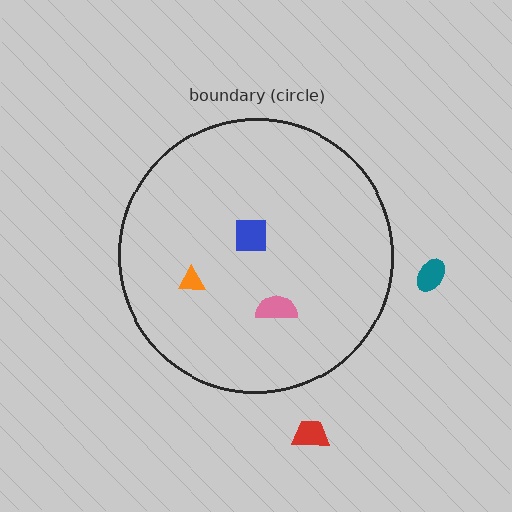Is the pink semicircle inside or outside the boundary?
Inside.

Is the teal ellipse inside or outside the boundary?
Outside.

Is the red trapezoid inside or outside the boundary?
Outside.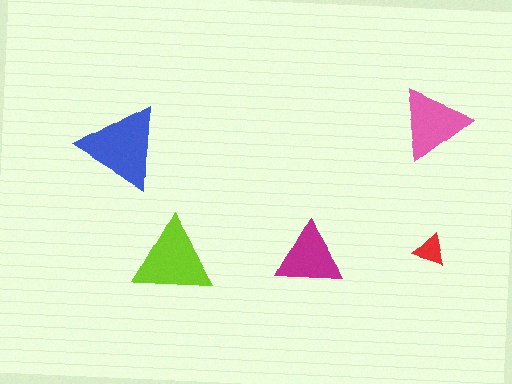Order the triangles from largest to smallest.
the blue one, the lime one, the pink one, the magenta one, the red one.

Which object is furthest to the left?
The blue triangle is leftmost.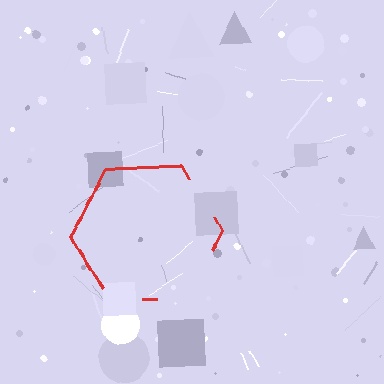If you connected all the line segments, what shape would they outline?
They would outline a hexagon.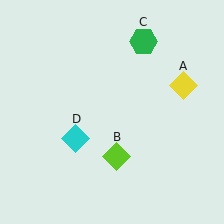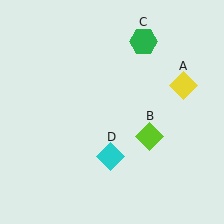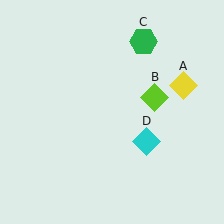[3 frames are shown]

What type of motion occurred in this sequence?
The lime diamond (object B), cyan diamond (object D) rotated counterclockwise around the center of the scene.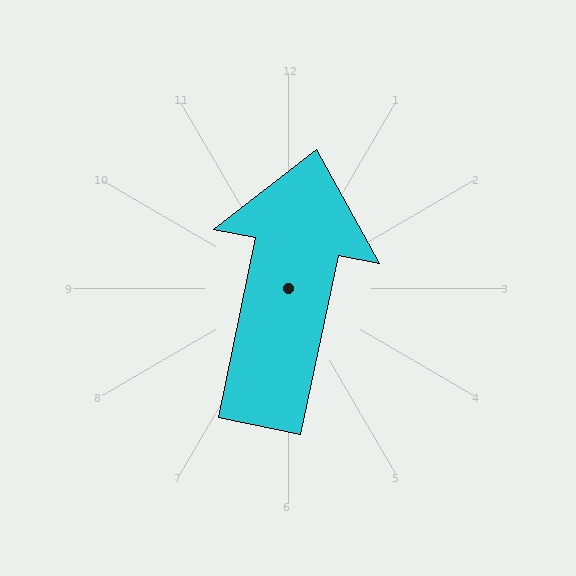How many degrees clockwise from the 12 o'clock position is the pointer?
Approximately 12 degrees.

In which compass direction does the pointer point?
North.